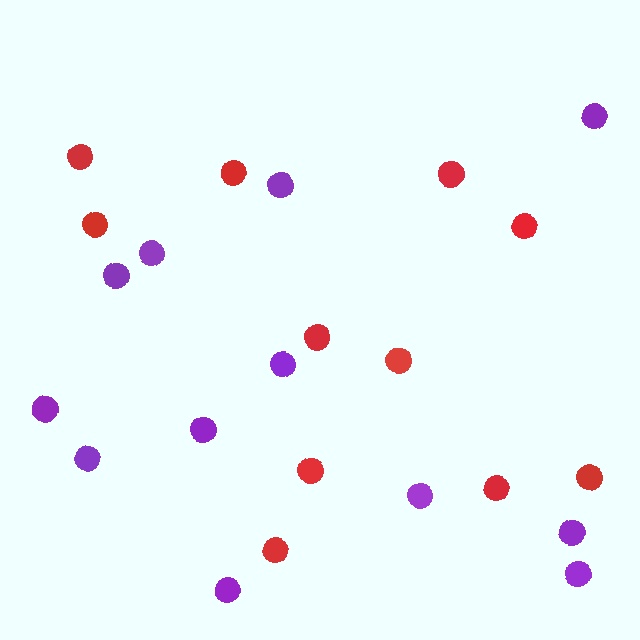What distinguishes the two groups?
There are 2 groups: one group of red circles (11) and one group of purple circles (12).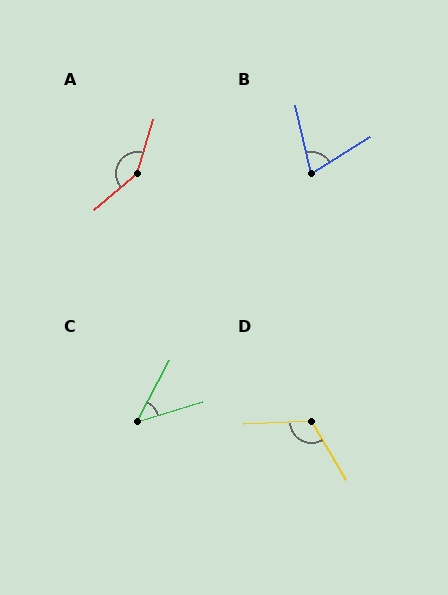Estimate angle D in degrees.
Approximately 118 degrees.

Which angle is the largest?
A, at approximately 146 degrees.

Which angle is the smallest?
C, at approximately 45 degrees.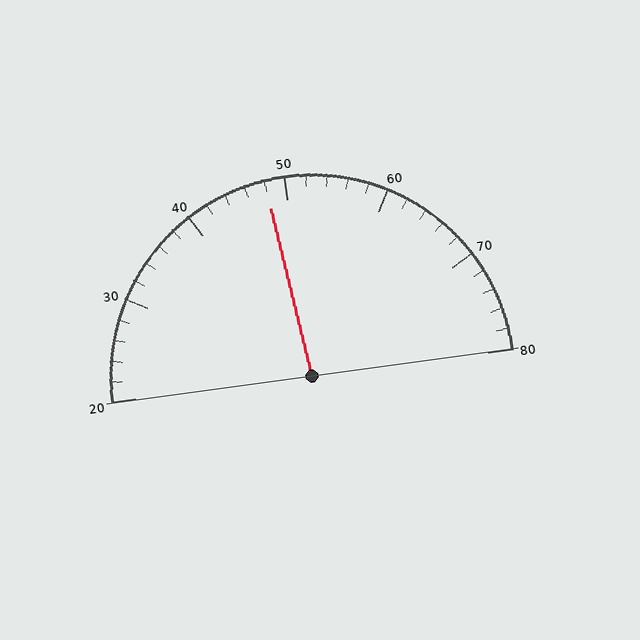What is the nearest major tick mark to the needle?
The nearest major tick mark is 50.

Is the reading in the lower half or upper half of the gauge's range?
The reading is in the lower half of the range (20 to 80).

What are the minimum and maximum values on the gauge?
The gauge ranges from 20 to 80.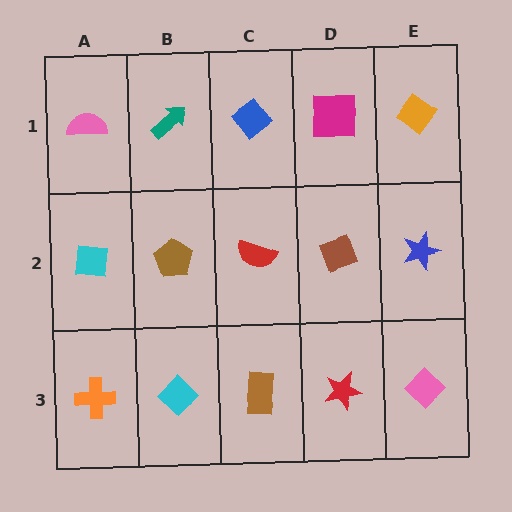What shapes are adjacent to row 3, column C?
A red semicircle (row 2, column C), a cyan diamond (row 3, column B), a red star (row 3, column D).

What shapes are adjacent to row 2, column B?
A teal arrow (row 1, column B), a cyan diamond (row 3, column B), a cyan square (row 2, column A), a red semicircle (row 2, column C).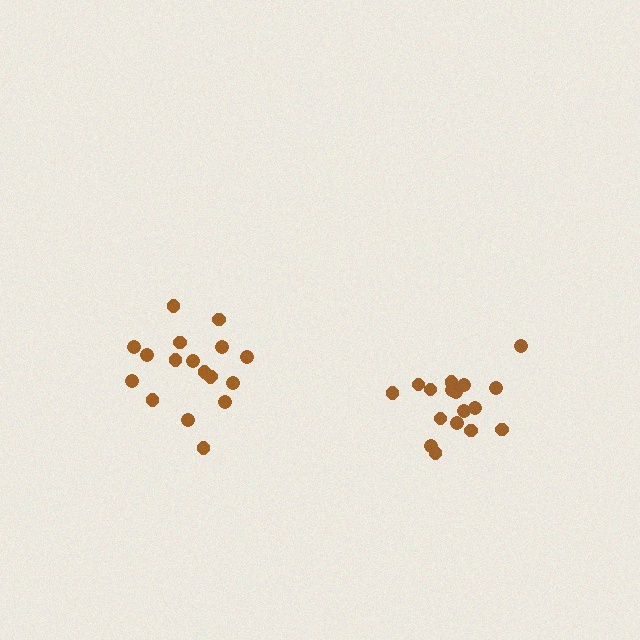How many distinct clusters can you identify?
There are 2 distinct clusters.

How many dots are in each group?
Group 1: 17 dots, Group 2: 18 dots (35 total).